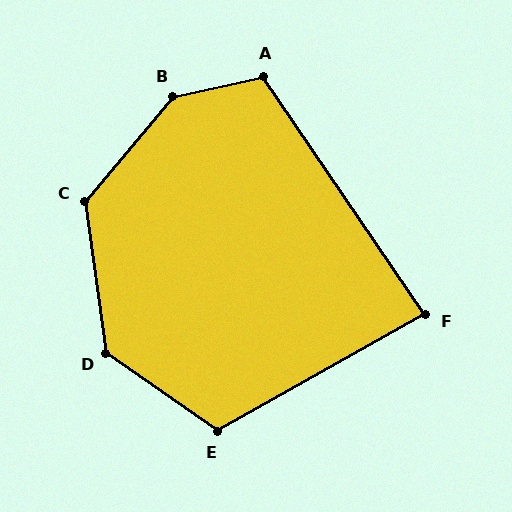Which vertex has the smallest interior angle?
F, at approximately 85 degrees.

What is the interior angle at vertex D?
Approximately 132 degrees (obtuse).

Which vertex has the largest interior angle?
B, at approximately 143 degrees.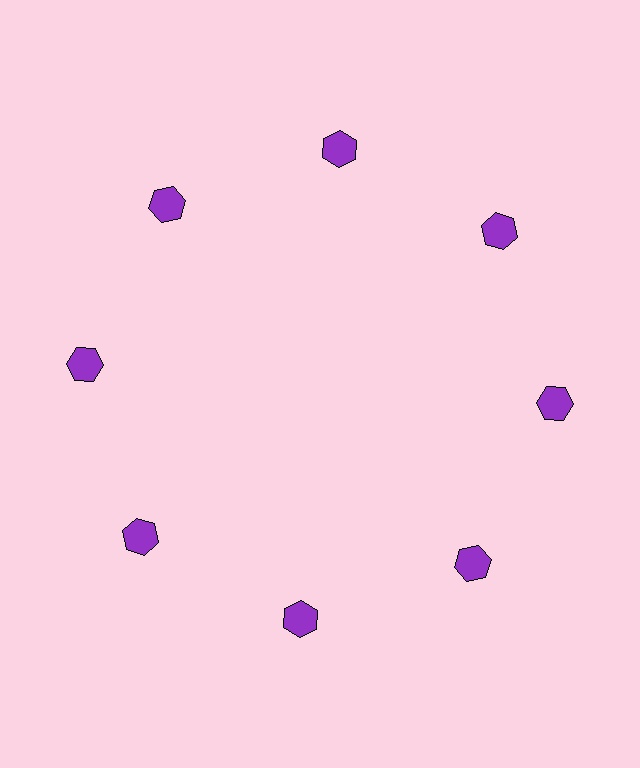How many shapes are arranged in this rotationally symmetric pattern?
There are 8 shapes, arranged in 8 groups of 1.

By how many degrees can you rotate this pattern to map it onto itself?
The pattern maps onto itself every 45 degrees of rotation.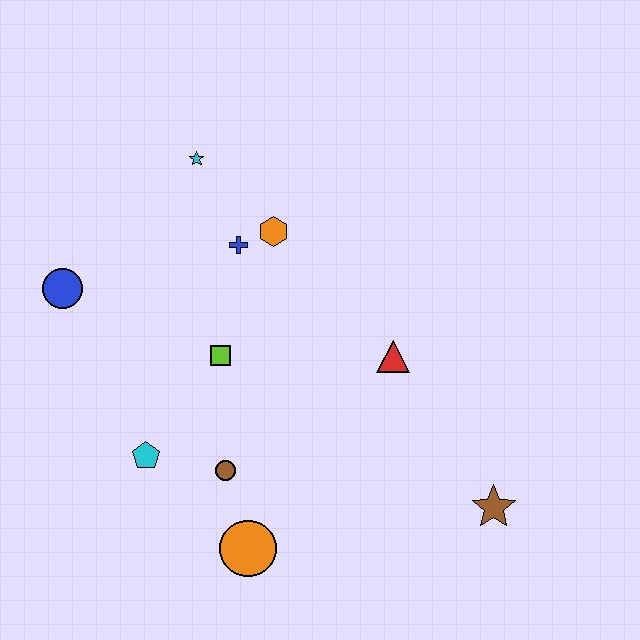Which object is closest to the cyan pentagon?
The brown circle is closest to the cyan pentagon.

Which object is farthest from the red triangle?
The blue circle is farthest from the red triangle.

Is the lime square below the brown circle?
No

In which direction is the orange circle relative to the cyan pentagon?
The orange circle is to the right of the cyan pentagon.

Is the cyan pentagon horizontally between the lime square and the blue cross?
No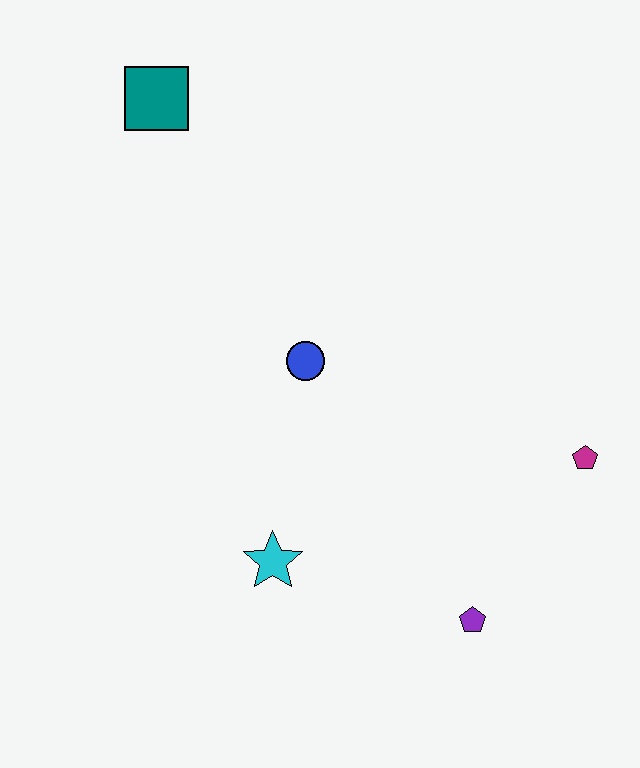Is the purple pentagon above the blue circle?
No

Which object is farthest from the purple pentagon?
The teal square is farthest from the purple pentagon.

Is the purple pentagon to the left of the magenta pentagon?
Yes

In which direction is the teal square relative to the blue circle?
The teal square is above the blue circle.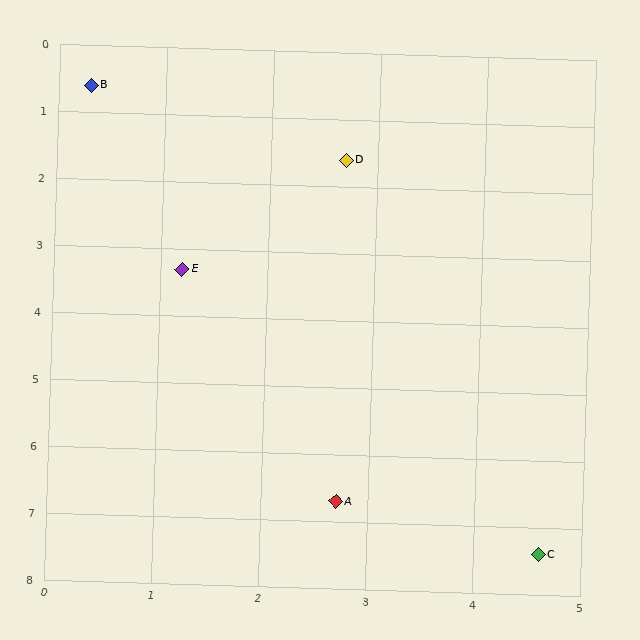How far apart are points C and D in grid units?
Points C and D are about 6.1 grid units apart.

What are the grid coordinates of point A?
Point A is at approximately (2.7, 6.7).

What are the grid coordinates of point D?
Point D is at approximately (2.7, 1.6).